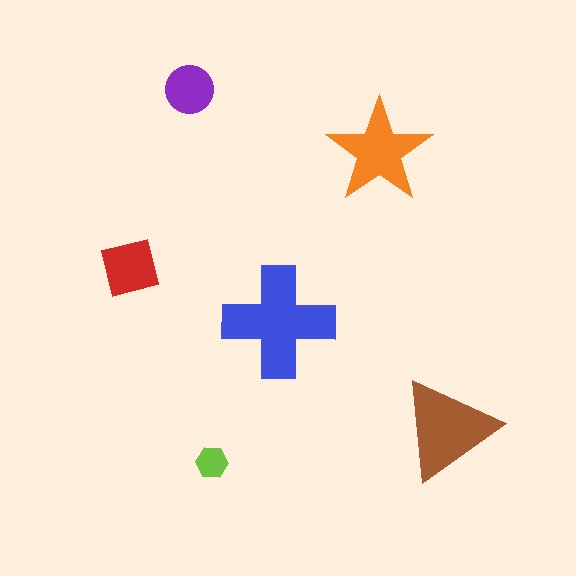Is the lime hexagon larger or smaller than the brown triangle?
Smaller.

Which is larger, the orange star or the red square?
The orange star.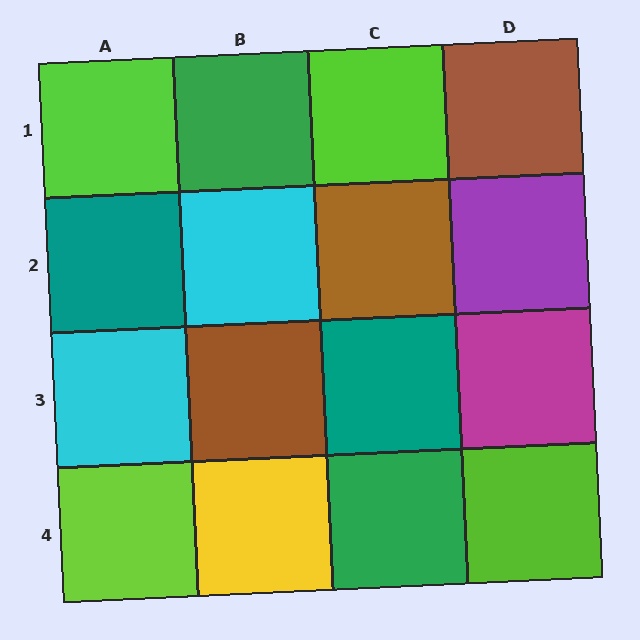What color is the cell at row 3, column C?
Teal.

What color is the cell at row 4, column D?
Lime.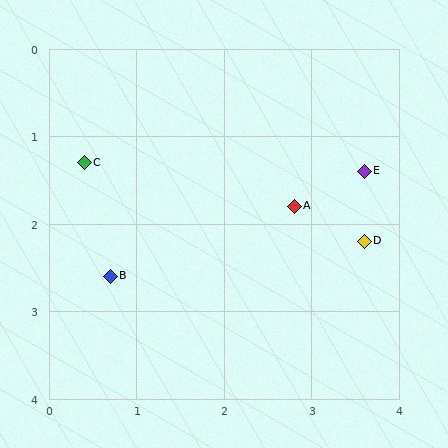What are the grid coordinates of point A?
Point A is at approximately (2.8, 1.8).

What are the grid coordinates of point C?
Point C is at approximately (0.4, 1.3).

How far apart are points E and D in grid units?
Points E and D are about 0.8 grid units apart.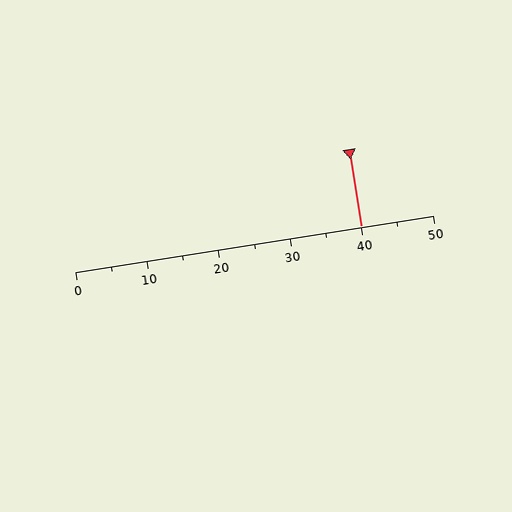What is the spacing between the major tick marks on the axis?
The major ticks are spaced 10 apart.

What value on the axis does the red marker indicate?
The marker indicates approximately 40.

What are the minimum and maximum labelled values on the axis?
The axis runs from 0 to 50.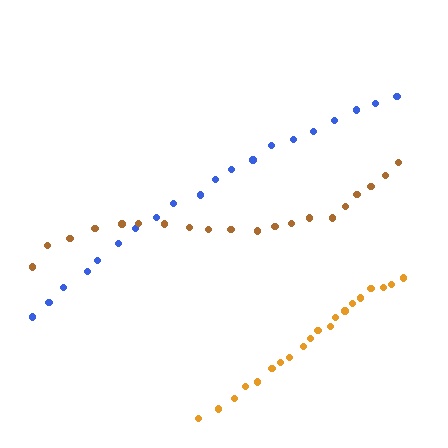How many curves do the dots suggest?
There are 3 distinct paths.